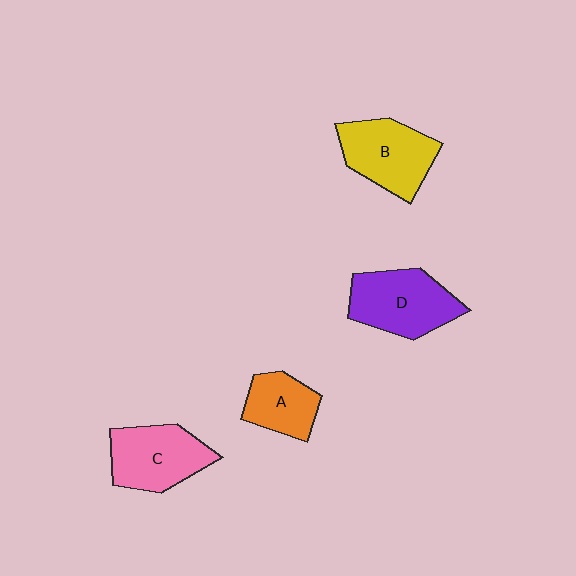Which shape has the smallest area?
Shape A (orange).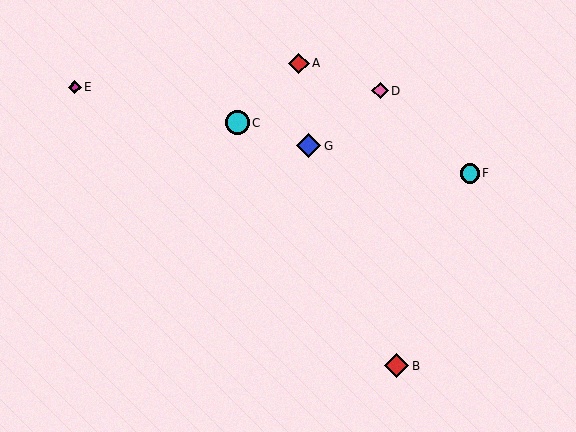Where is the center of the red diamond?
The center of the red diamond is at (299, 63).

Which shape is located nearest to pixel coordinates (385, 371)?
The red diamond (labeled B) at (397, 366) is nearest to that location.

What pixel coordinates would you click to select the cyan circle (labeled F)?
Click at (470, 173) to select the cyan circle F.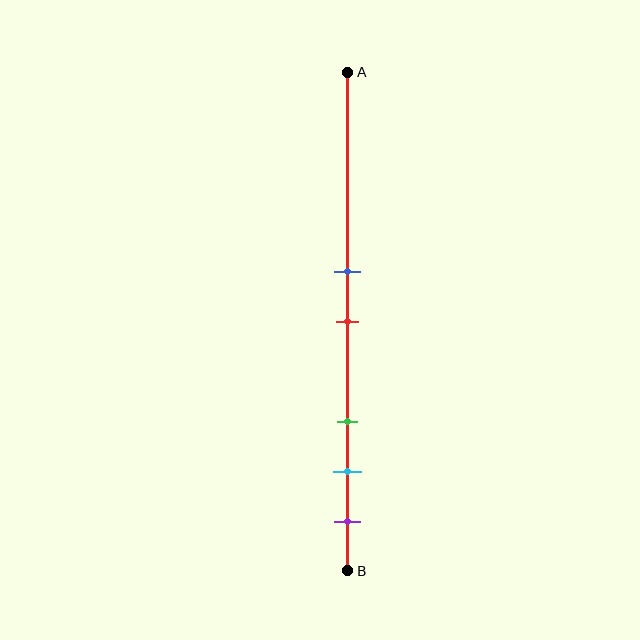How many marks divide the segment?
There are 5 marks dividing the segment.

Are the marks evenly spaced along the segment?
No, the marks are not evenly spaced.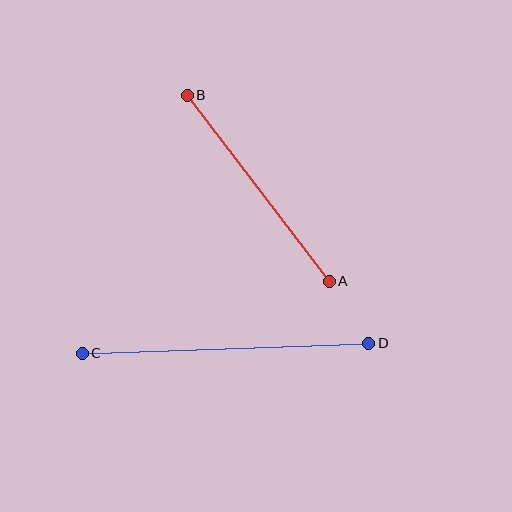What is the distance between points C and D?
The distance is approximately 287 pixels.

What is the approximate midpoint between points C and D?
The midpoint is at approximately (225, 348) pixels.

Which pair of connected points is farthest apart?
Points C and D are farthest apart.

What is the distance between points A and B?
The distance is approximately 234 pixels.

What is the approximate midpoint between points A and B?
The midpoint is at approximately (258, 188) pixels.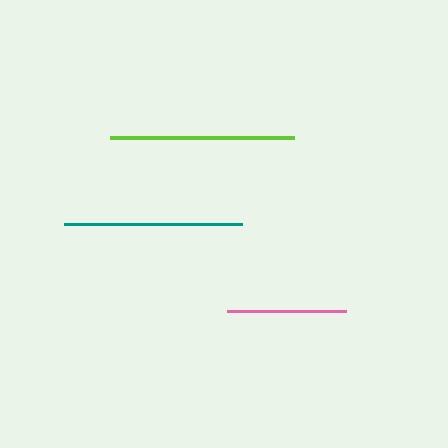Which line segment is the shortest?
The pink line is the shortest at approximately 119 pixels.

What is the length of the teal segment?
The teal segment is approximately 178 pixels long.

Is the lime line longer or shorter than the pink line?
The lime line is longer than the pink line.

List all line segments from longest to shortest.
From longest to shortest: lime, teal, pink.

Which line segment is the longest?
The lime line is the longest at approximately 184 pixels.